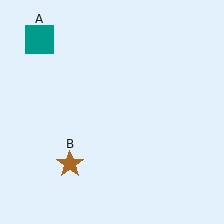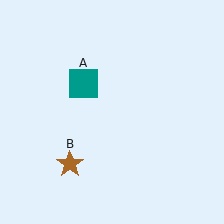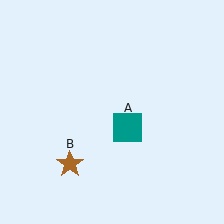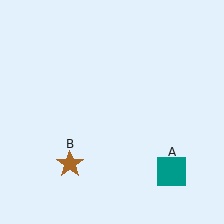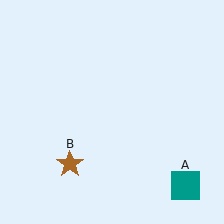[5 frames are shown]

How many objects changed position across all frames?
1 object changed position: teal square (object A).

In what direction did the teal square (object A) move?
The teal square (object A) moved down and to the right.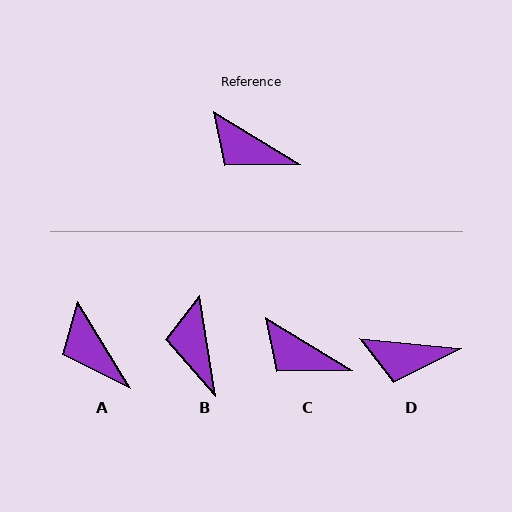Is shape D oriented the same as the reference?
No, it is off by about 26 degrees.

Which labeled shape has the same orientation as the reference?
C.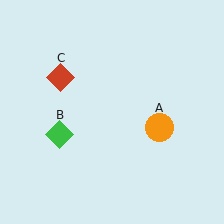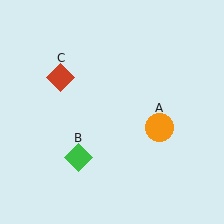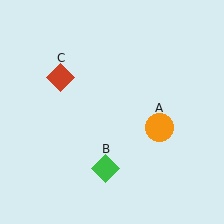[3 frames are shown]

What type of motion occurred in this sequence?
The green diamond (object B) rotated counterclockwise around the center of the scene.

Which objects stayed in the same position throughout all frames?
Orange circle (object A) and red diamond (object C) remained stationary.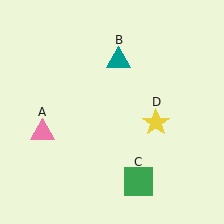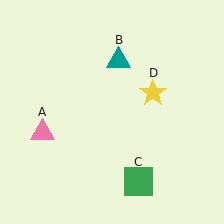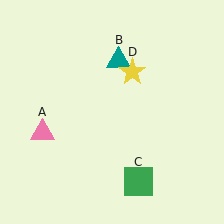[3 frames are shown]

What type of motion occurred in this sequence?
The yellow star (object D) rotated counterclockwise around the center of the scene.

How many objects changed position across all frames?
1 object changed position: yellow star (object D).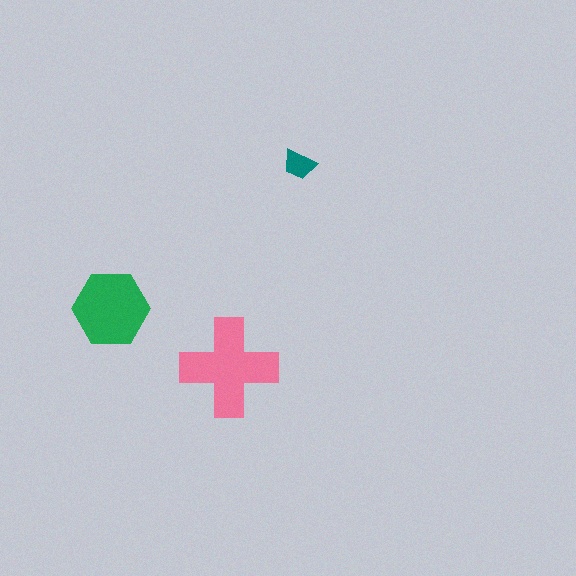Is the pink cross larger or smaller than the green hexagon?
Larger.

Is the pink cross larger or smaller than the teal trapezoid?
Larger.